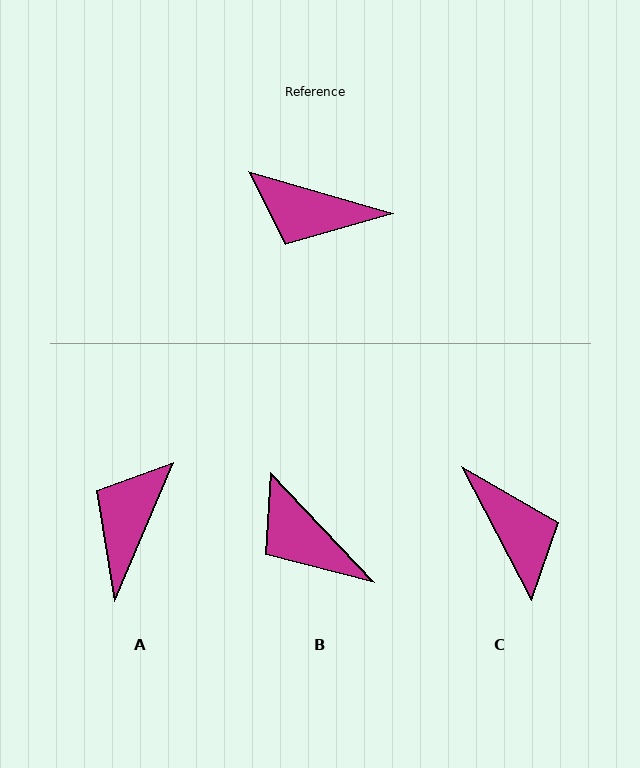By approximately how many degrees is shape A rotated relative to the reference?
Approximately 97 degrees clockwise.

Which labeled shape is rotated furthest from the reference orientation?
C, about 134 degrees away.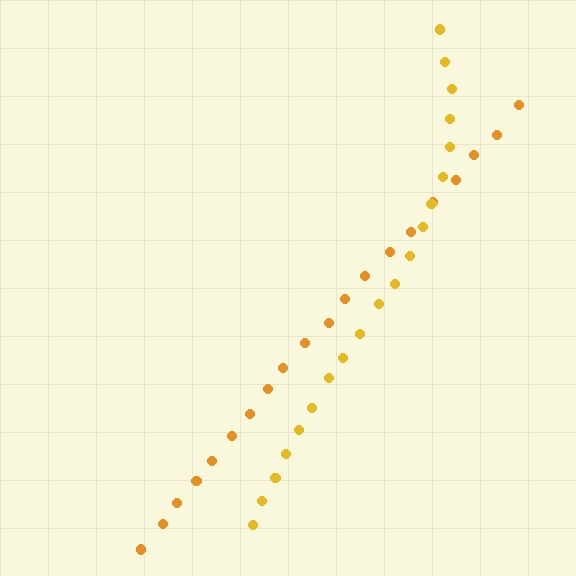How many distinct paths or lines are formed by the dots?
There are 2 distinct paths.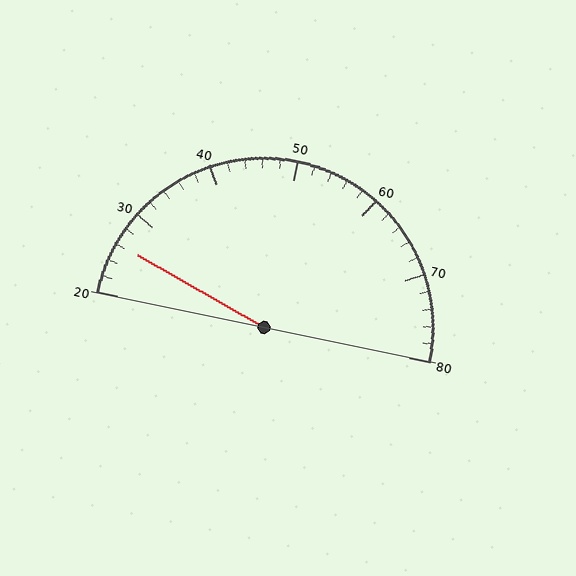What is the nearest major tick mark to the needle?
The nearest major tick mark is 30.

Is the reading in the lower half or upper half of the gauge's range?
The reading is in the lower half of the range (20 to 80).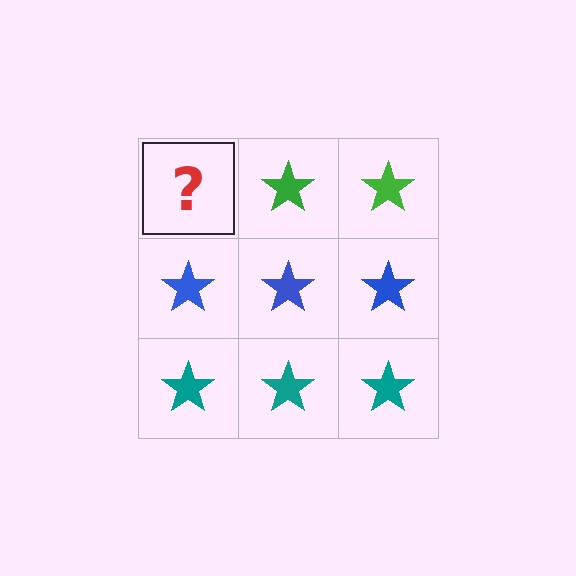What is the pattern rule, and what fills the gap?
The rule is that each row has a consistent color. The gap should be filled with a green star.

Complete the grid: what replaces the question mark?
The question mark should be replaced with a green star.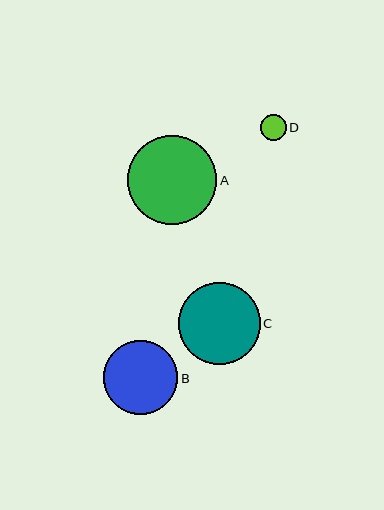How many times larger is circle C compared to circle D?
Circle C is approximately 3.1 times the size of circle D.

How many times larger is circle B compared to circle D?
Circle B is approximately 2.8 times the size of circle D.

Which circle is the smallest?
Circle D is the smallest with a size of approximately 26 pixels.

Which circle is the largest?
Circle A is the largest with a size of approximately 89 pixels.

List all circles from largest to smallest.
From largest to smallest: A, C, B, D.